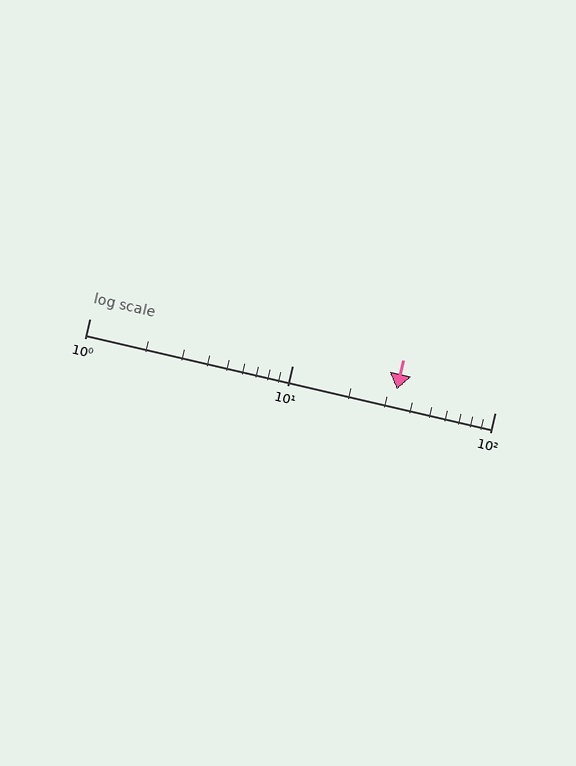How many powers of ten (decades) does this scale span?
The scale spans 2 decades, from 1 to 100.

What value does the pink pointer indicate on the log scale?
The pointer indicates approximately 33.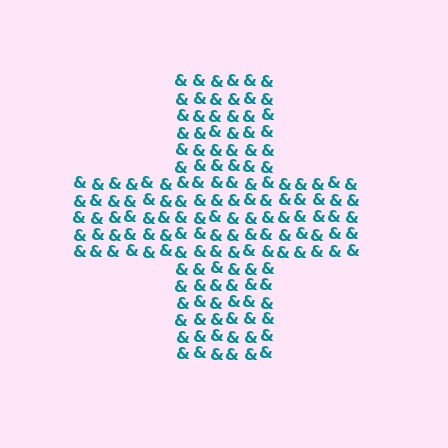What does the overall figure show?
The overall figure shows a cross.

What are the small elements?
The small elements are ampersands.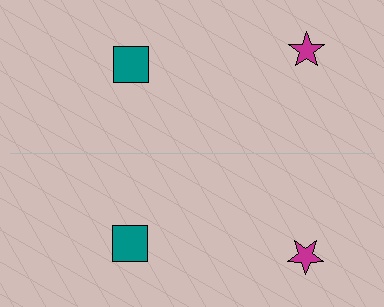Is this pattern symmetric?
Yes, this pattern has bilateral (reflection) symmetry.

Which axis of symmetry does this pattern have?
The pattern has a horizontal axis of symmetry running through the center of the image.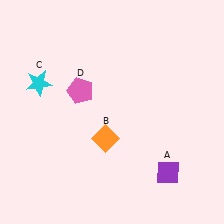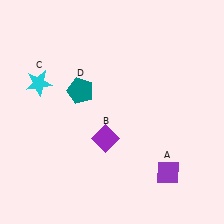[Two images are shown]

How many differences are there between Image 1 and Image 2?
There are 2 differences between the two images.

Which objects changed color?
B changed from orange to purple. D changed from pink to teal.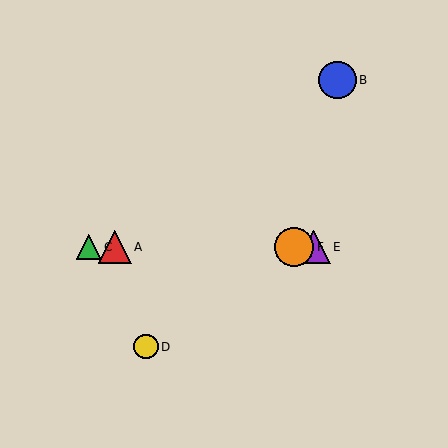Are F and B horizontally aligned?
No, F is at y≈247 and B is at y≈80.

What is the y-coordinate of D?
Object D is at y≈347.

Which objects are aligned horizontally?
Objects A, C, E, F are aligned horizontally.